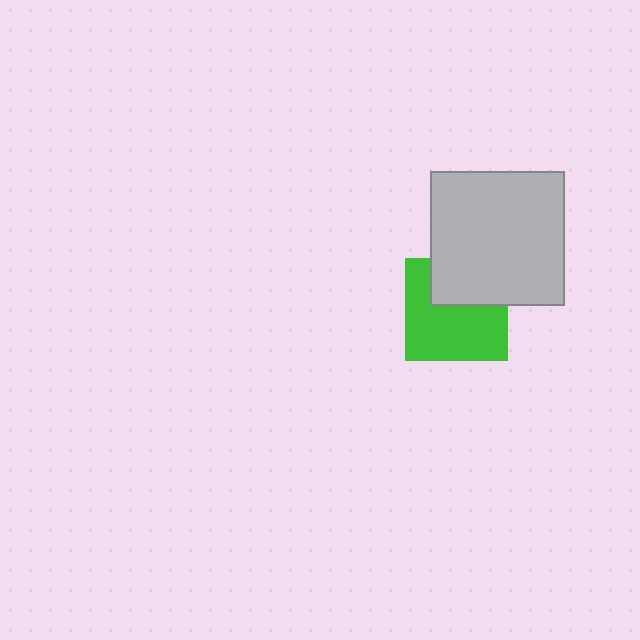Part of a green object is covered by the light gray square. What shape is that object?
It is a square.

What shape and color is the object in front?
The object in front is a light gray square.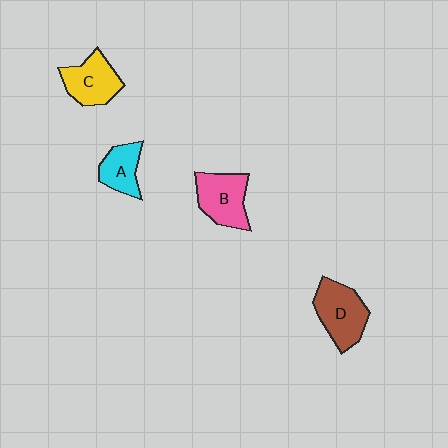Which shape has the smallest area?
Shape A (cyan).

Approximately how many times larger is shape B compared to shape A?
Approximately 1.5 times.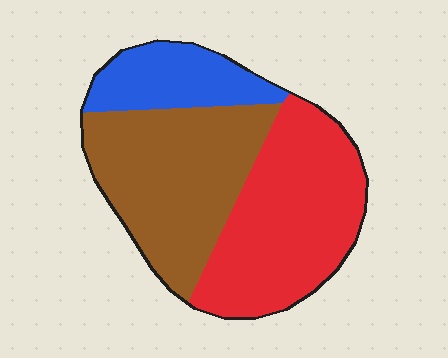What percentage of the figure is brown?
Brown takes up between a third and a half of the figure.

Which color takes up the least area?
Blue, at roughly 20%.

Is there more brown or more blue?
Brown.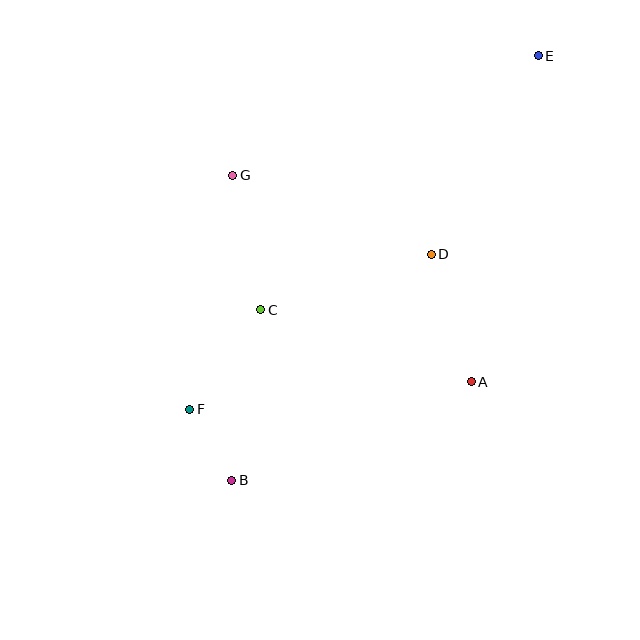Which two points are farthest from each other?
Points B and E are farthest from each other.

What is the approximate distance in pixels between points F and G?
The distance between F and G is approximately 238 pixels.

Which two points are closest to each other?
Points B and F are closest to each other.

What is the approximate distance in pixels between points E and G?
The distance between E and G is approximately 328 pixels.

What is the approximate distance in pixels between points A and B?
The distance between A and B is approximately 259 pixels.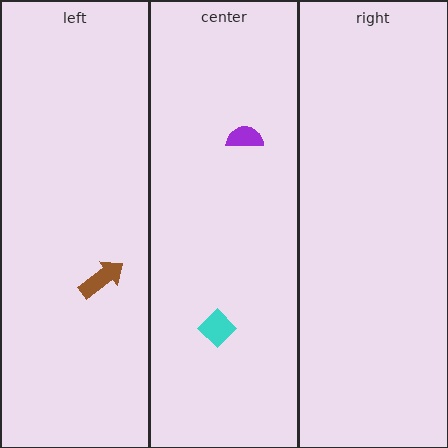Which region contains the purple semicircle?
The center region.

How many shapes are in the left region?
1.